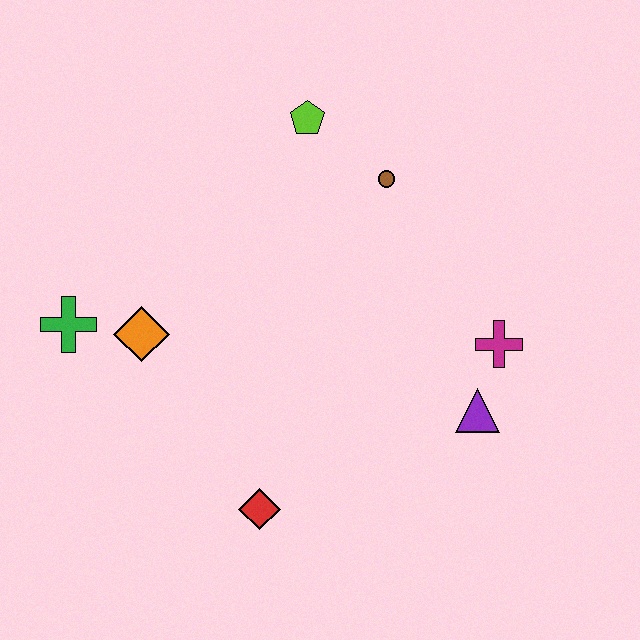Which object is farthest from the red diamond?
The lime pentagon is farthest from the red diamond.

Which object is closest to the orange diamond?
The green cross is closest to the orange diamond.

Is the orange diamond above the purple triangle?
Yes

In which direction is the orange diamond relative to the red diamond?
The orange diamond is above the red diamond.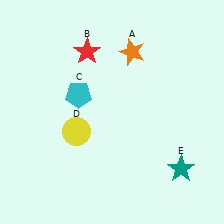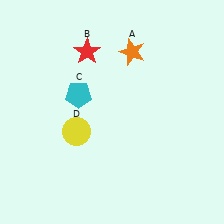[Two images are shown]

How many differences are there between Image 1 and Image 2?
There is 1 difference between the two images.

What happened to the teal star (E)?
The teal star (E) was removed in Image 2. It was in the bottom-right area of Image 1.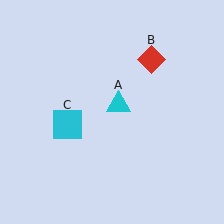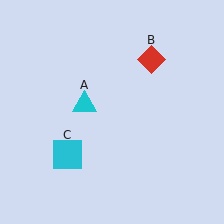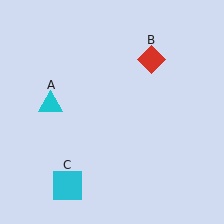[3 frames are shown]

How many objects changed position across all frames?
2 objects changed position: cyan triangle (object A), cyan square (object C).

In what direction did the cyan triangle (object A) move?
The cyan triangle (object A) moved left.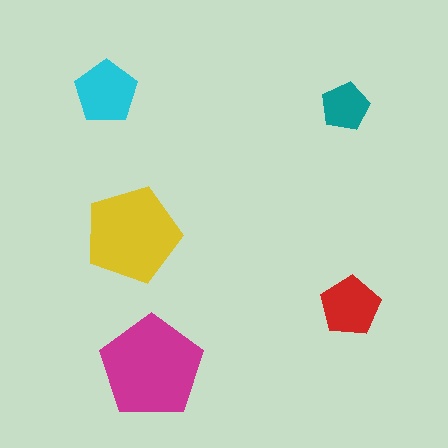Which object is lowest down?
The magenta pentagon is bottommost.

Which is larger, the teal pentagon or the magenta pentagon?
The magenta one.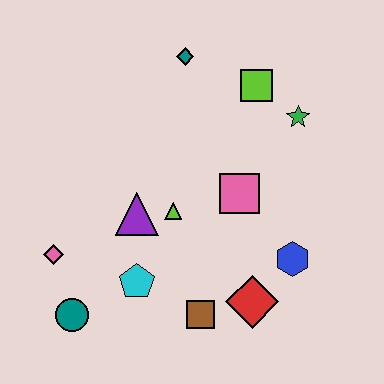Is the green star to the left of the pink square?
No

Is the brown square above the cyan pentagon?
No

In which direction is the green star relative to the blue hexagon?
The green star is above the blue hexagon.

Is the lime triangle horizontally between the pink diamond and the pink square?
Yes